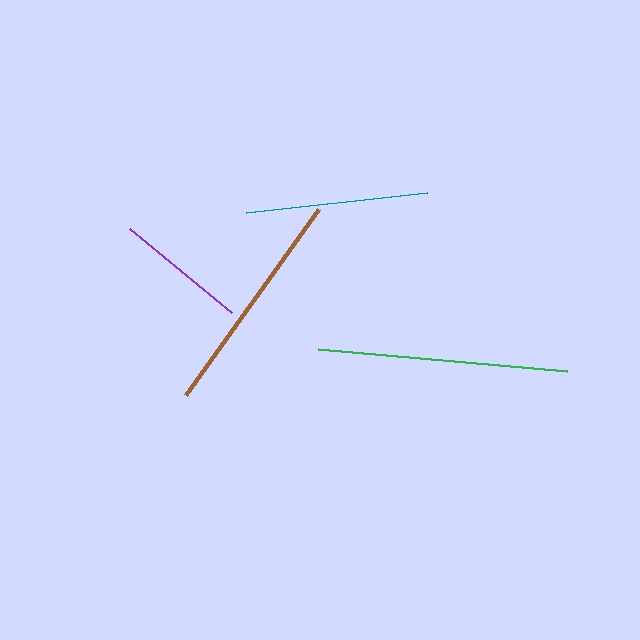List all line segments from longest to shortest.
From longest to shortest: green, brown, teal, purple.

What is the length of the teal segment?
The teal segment is approximately 182 pixels long.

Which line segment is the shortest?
The purple line is the shortest at approximately 132 pixels.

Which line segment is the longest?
The green line is the longest at approximately 250 pixels.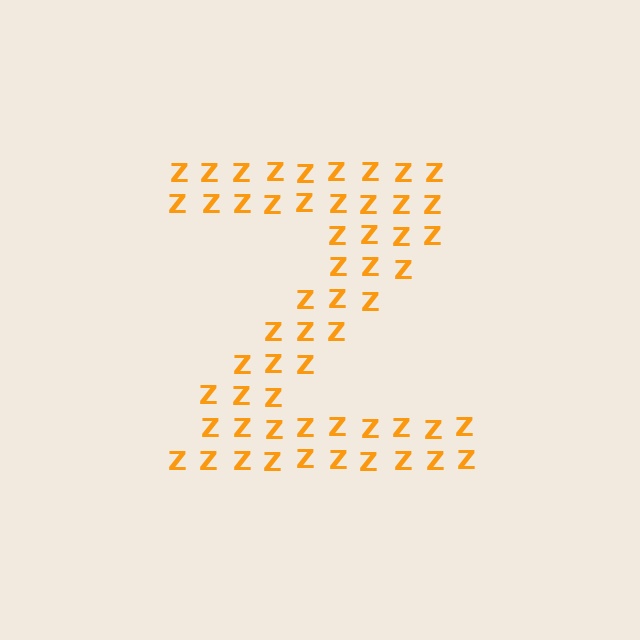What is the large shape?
The large shape is the letter Z.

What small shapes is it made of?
It is made of small letter Z's.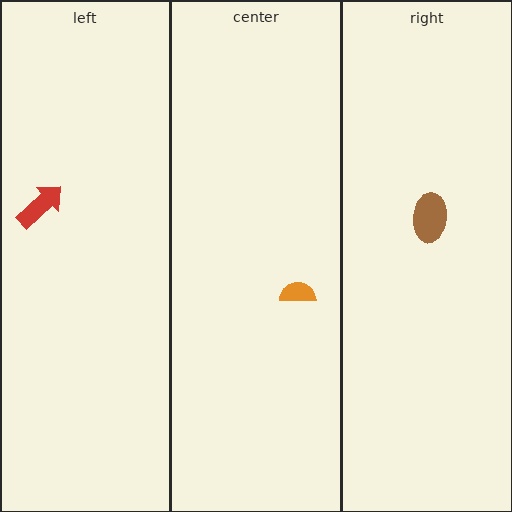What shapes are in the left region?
The red arrow.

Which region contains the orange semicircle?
The center region.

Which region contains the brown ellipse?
The right region.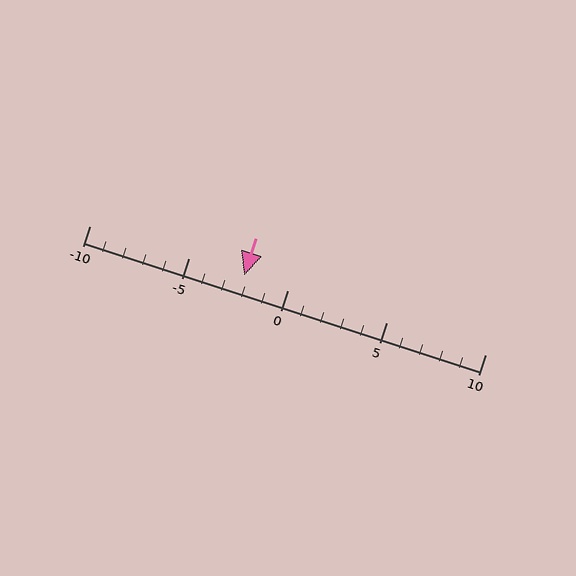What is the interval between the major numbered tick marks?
The major tick marks are spaced 5 units apart.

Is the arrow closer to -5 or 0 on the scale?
The arrow is closer to 0.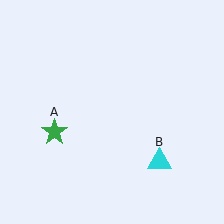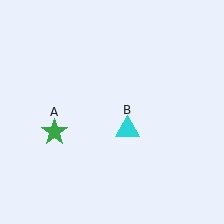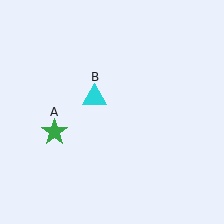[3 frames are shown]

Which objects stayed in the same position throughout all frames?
Green star (object A) remained stationary.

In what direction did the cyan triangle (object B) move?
The cyan triangle (object B) moved up and to the left.